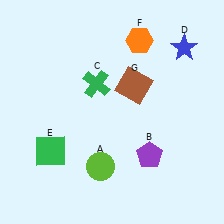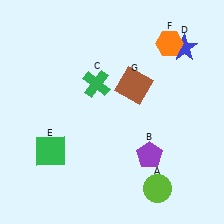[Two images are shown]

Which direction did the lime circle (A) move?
The lime circle (A) moved right.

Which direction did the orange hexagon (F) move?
The orange hexagon (F) moved right.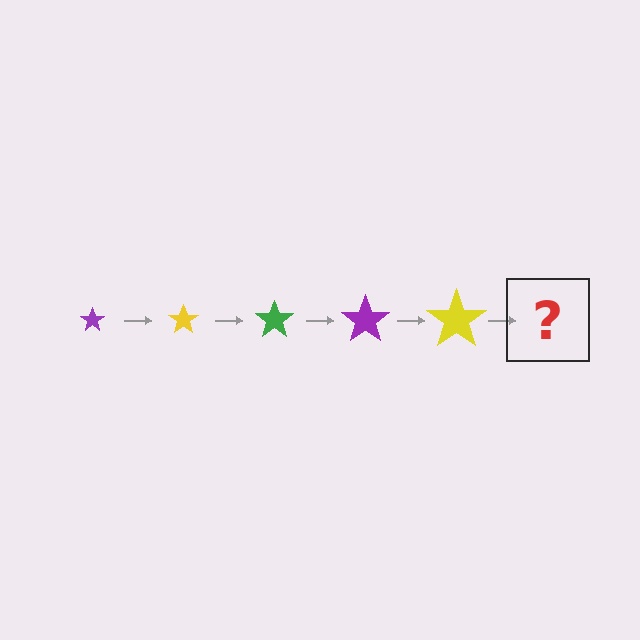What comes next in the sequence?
The next element should be a green star, larger than the previous one.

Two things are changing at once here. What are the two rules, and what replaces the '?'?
The two rules are that the star grows larger each step and the color cycles through purple, yellow, and green. The '?' should be a green star, larger than the previous one.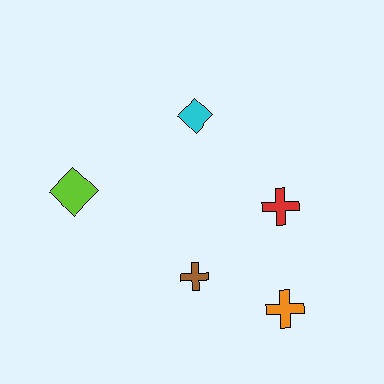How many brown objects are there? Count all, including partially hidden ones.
There is 1 brown object.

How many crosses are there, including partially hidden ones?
There are 3 crosses.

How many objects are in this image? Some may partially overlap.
There are 5 objects.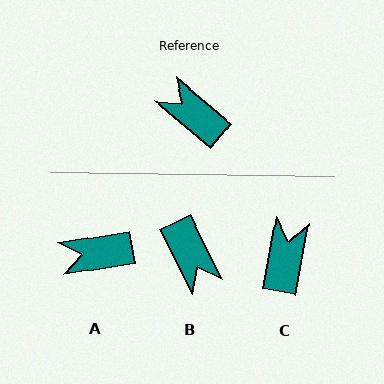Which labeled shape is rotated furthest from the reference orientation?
B, about 156 degrees away.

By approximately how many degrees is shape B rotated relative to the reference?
Approximately 156 degrees counter-clockwise.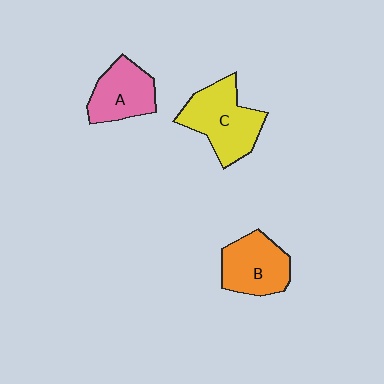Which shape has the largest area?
Shape C (yellow).